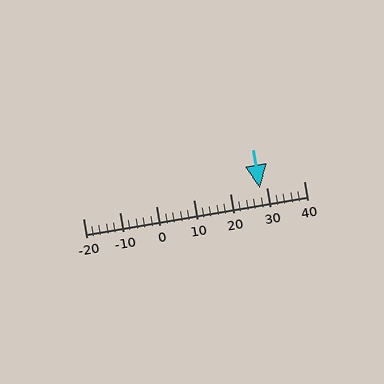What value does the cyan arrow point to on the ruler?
The cyan arrow points to approximately 28.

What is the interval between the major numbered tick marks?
The major tick marks are spaced 10 units apart.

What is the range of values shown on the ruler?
The ruler shows values from -20 to 40.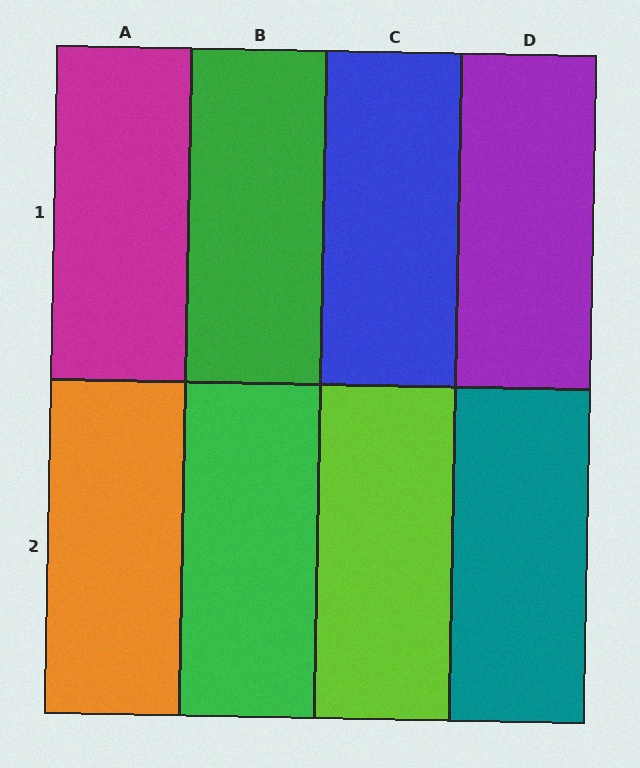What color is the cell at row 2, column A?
Orange.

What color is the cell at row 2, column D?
Teal.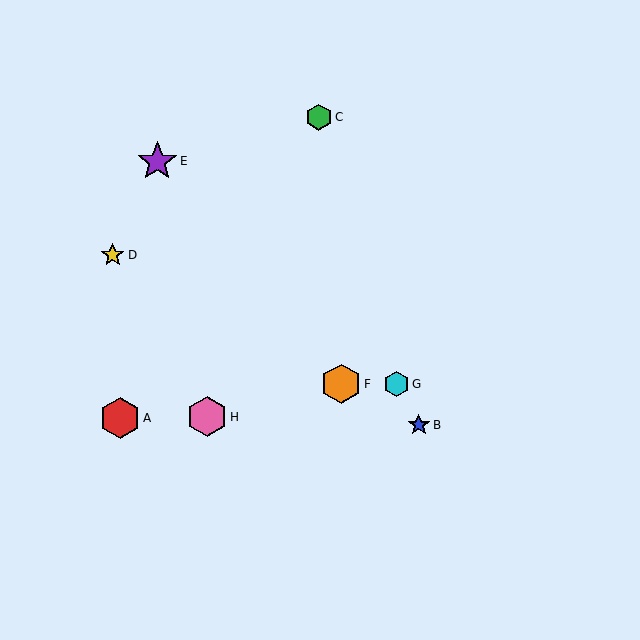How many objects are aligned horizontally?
2 objects (F, G) are aligned horizontally.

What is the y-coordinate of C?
Object C is at y≈117.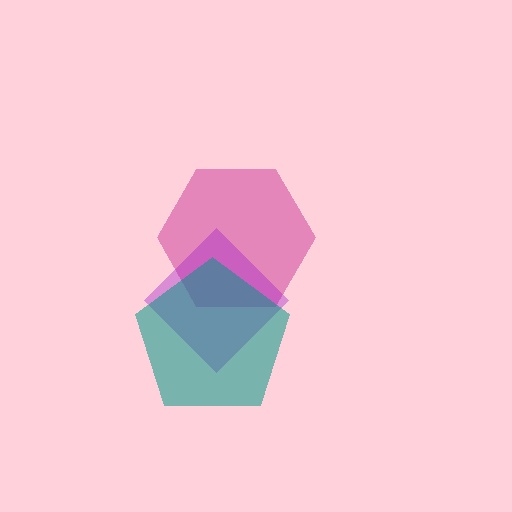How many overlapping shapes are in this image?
There are 3 overlapping shapes in the image.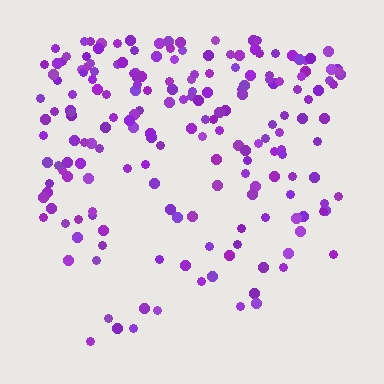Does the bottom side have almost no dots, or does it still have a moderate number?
Still a moderate number, just noticeably fewer than the top.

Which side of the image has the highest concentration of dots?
The top.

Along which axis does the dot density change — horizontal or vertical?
Vertical.